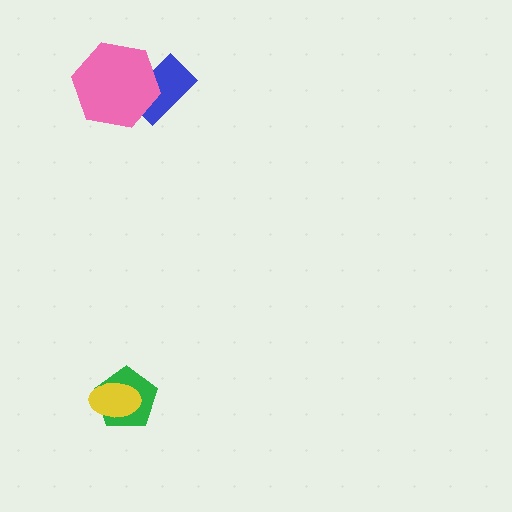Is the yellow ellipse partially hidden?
No, no other shape covers it.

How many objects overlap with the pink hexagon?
1 object overlaps with the pink hexagon.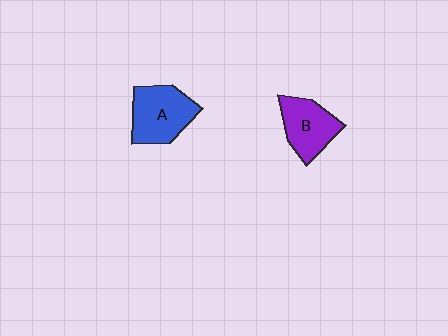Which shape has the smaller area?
Shape B (purple).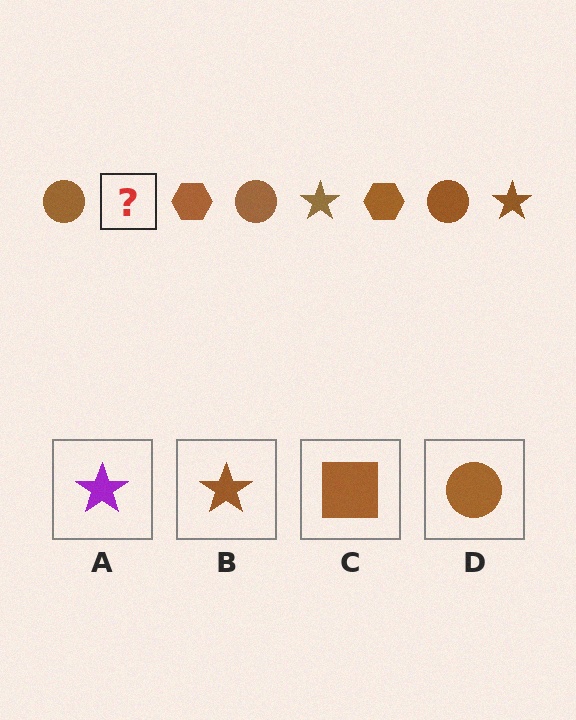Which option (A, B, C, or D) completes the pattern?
B.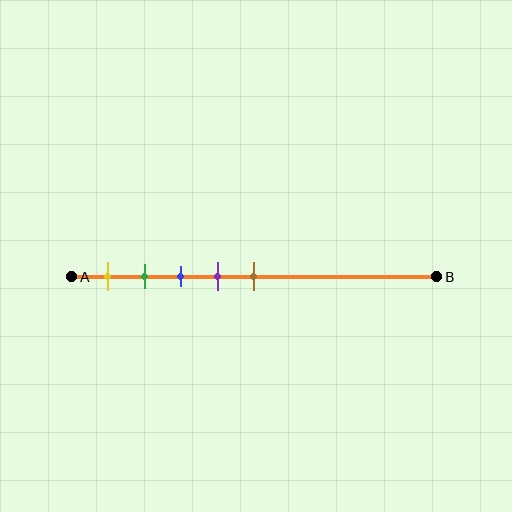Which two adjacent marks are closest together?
The green and blue marks are the closest adjacent pair.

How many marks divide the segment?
There are 5 marks dividing the segment.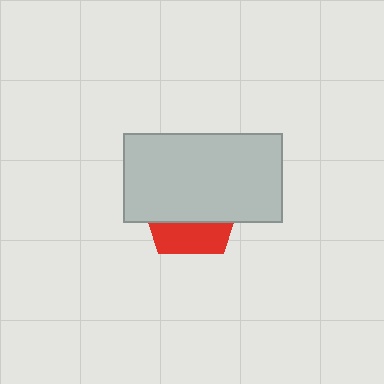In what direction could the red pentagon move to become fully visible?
The red pentagon could move down. That would shift it out from behind the light gray rectangle entirely.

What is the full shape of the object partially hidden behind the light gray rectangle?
The partially hidden object is a red pentagon.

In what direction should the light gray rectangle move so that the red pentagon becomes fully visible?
The light gray rectangle should move up. That is the shortest direction to clear the overlap and leave the red pentagon fully visible.